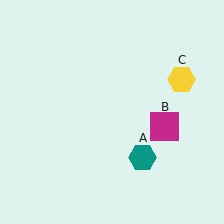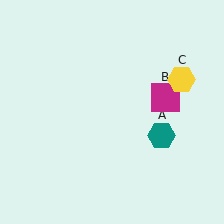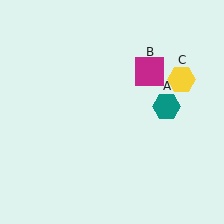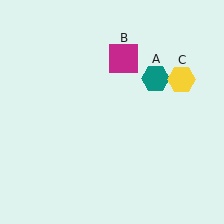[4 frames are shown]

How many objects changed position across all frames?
2 objects changed position: teal hexagon (object A), magenta square (object B).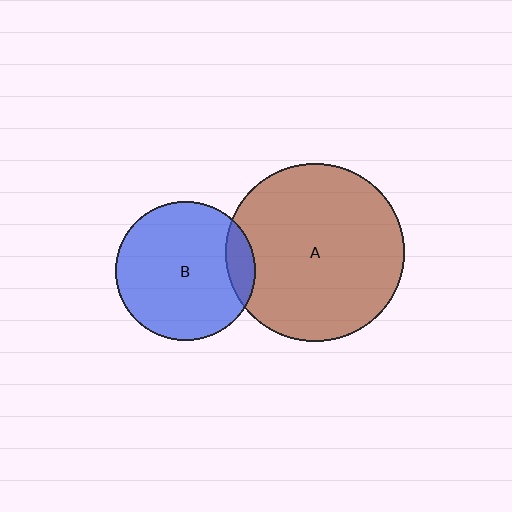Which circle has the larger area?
Circle A (brown).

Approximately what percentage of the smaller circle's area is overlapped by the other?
Approximately 10%.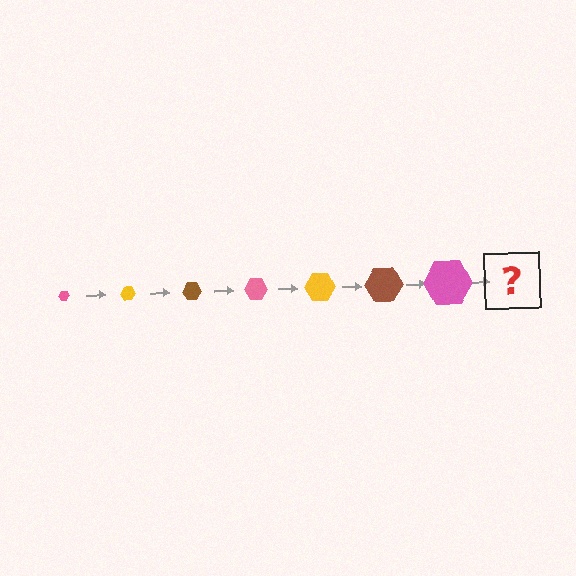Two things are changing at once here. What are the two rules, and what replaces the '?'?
The two rules are that the hexagon grows larger each step and the color cycles through pink, yellow, and brown. The '?' should be a yellow hexagon, larger than the previous one.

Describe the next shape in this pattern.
It should be a yellow hexagon, larger than the previous one.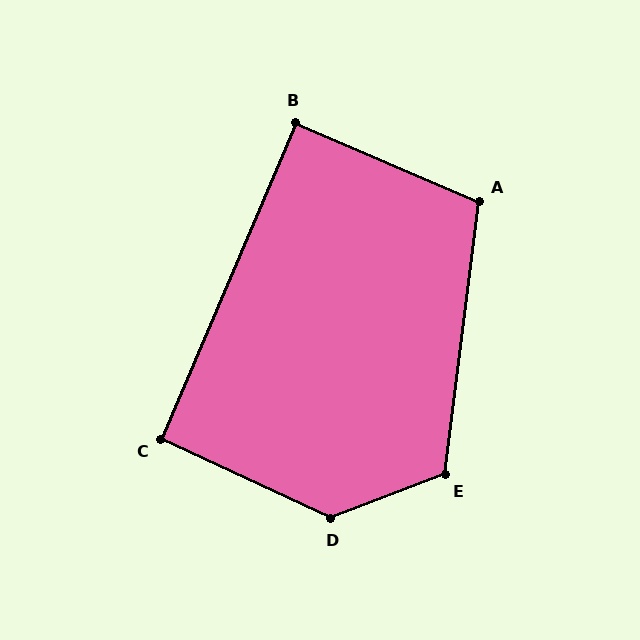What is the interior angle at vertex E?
Approximately 118 degrees (obtuse).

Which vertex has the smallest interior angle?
B, at approximately 90 degrees.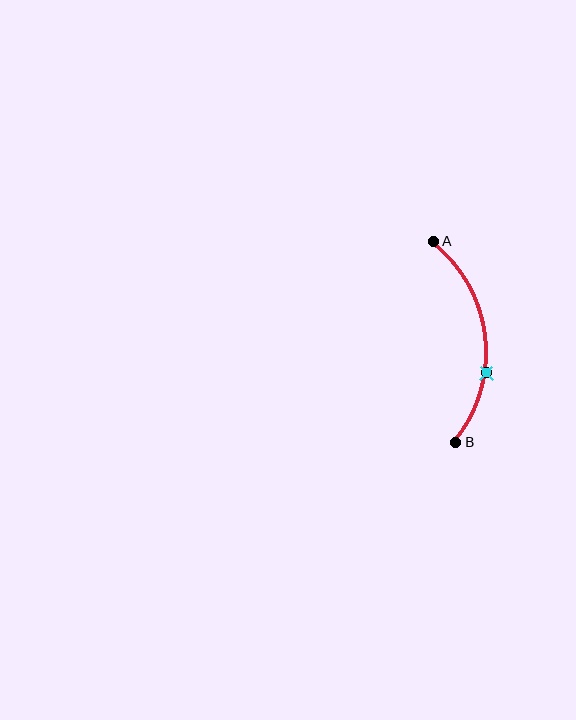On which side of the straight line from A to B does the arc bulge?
The arc bulges to the right of the straight line connecting A and B.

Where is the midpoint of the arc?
The arc midpoint is the point on the curve farthest from the straight line joining A and B. It sits to the right of that line.